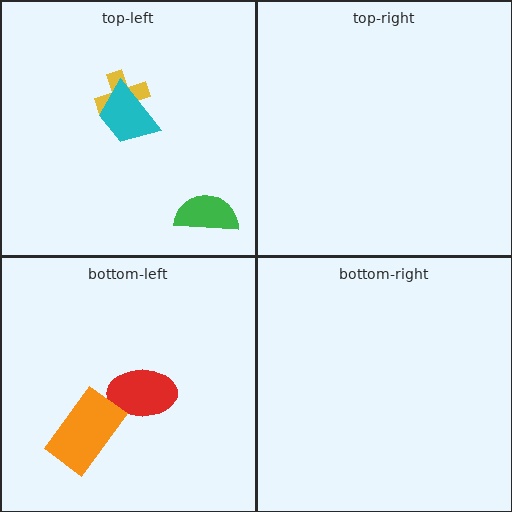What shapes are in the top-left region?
The yellow cross, the cyan trapezoid, the green semicircle.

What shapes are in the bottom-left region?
The red ellipse, the orange rectangle.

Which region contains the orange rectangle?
The bottom-left region.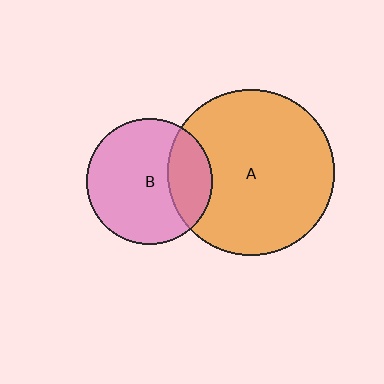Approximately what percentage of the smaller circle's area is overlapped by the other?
Approximately 25%.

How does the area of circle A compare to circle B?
Approximately 1.7 times.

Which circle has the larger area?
Circle A (orange).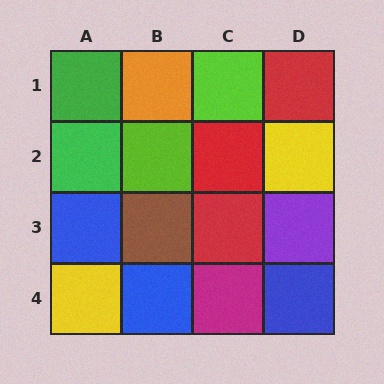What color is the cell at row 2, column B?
Lime.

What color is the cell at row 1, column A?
Green.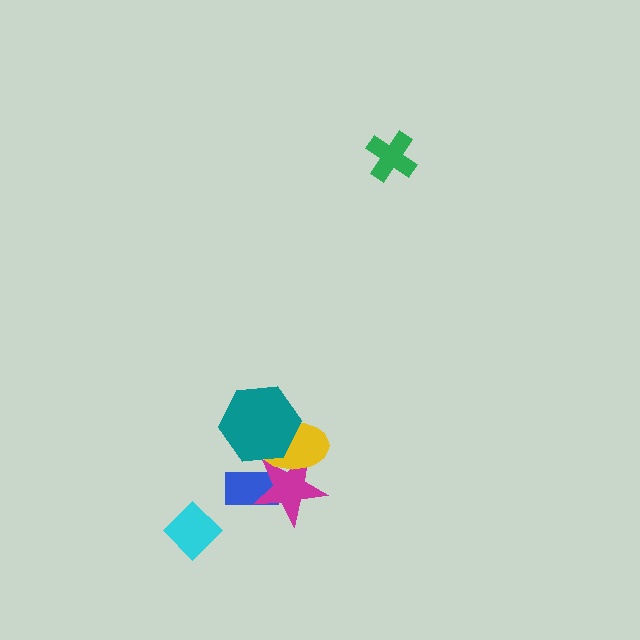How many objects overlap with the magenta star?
3 objects overlap with the magenta star.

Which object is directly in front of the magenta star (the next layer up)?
The yellow ellipse is directly in front of the magenta star.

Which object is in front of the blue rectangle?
The magenta star is in front of the blue rectangle.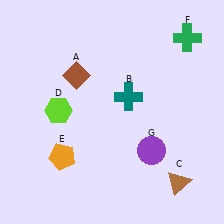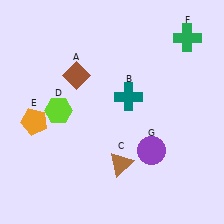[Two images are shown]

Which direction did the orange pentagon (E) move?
The orange pentagon (E) moved up.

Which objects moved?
The objects that moved are: the brown triangle (C), the orange pentagon (E).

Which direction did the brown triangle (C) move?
The brown triangle (C) moved left.